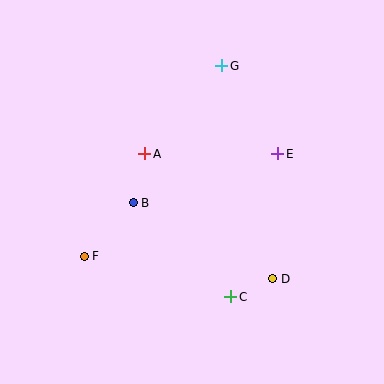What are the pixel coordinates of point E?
Point E is at (278, 154).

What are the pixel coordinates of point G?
Point G is at (222, 66).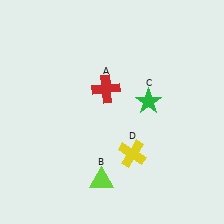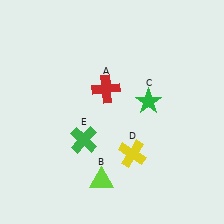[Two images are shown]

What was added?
A green cross (E) was added in Image 2.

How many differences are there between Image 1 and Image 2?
There is 1 difference between the two images.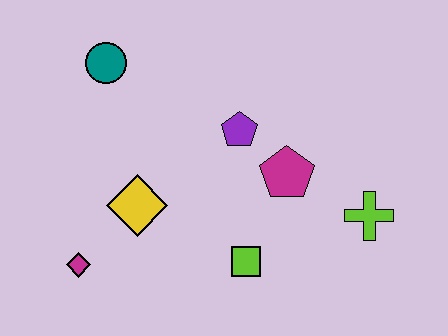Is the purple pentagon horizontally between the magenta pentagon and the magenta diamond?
Yes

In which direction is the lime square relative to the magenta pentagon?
The lime square is below the magenta pentagon.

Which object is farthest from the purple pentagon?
The magenta diamond is farthest from the purple pentagon.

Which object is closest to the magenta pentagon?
The purple pentagon is closest to the magenta pentagon.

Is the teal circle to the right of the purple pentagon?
No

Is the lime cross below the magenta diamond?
No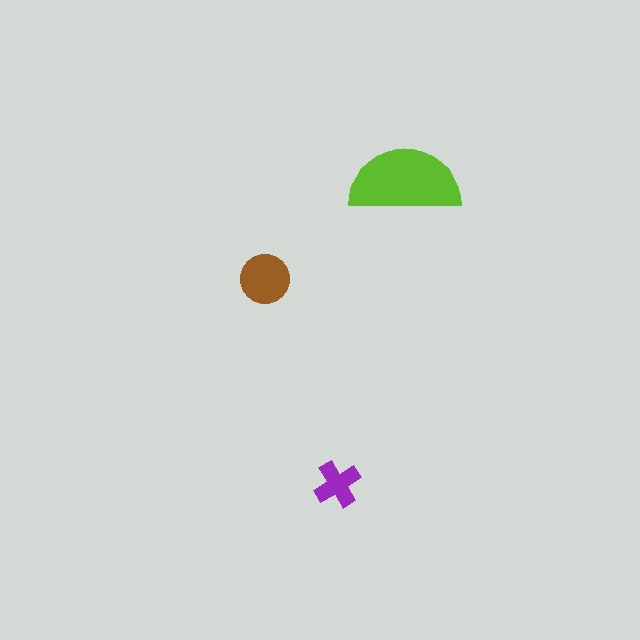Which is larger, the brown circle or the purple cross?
The brown circle.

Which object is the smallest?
The purple cross.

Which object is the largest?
The lime semicircle.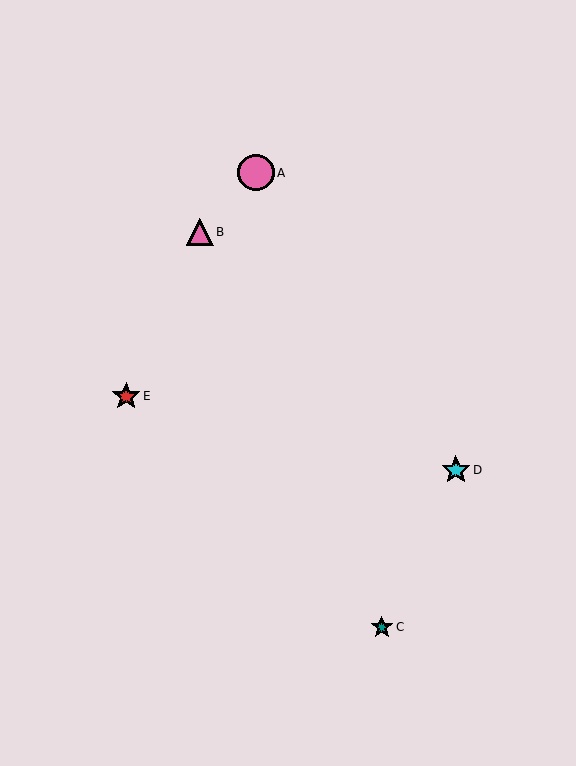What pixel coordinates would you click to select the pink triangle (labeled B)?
Click at (200, 232) to select the pink triangle B.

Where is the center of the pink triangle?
The center of the pink triangle is at (200, 232).